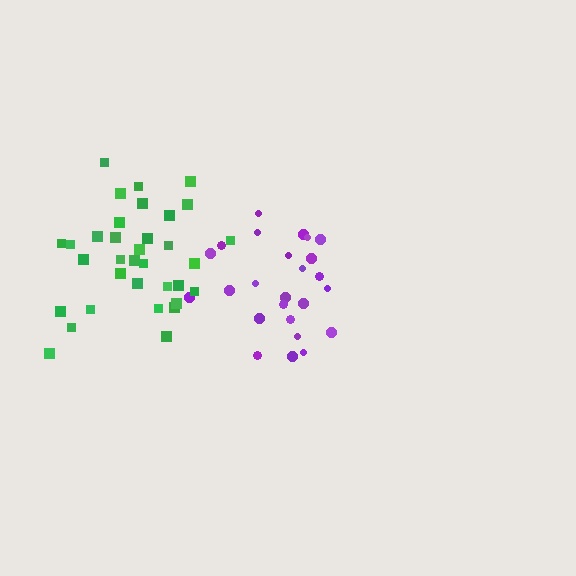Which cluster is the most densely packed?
Green.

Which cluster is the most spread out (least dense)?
Purple.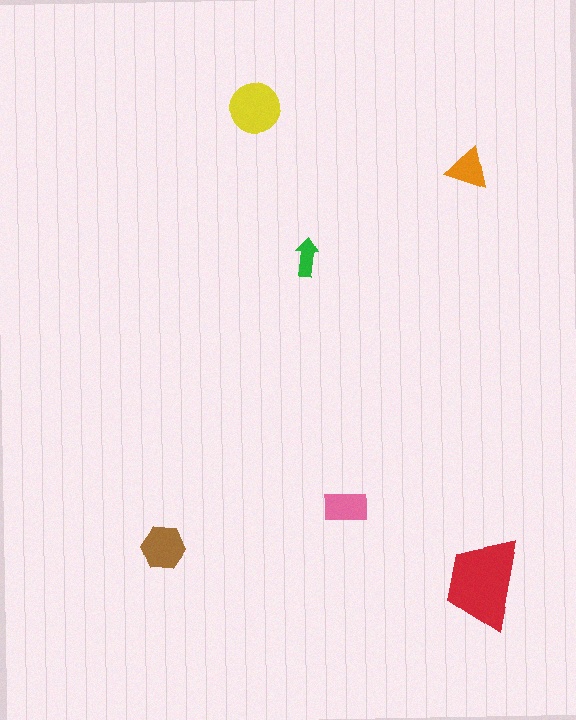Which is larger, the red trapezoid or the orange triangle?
The red trapezoid.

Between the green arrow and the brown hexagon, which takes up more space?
The brown hexagon.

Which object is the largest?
The red trapezoid.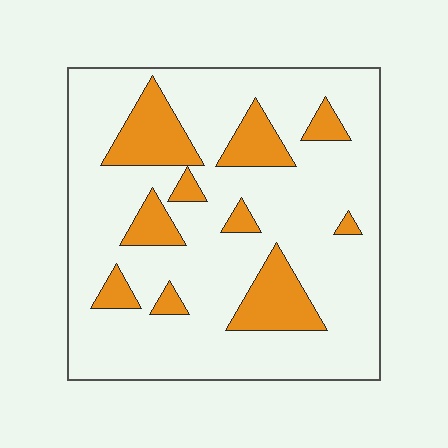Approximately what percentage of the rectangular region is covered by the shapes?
Approximately 20%.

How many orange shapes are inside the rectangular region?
10.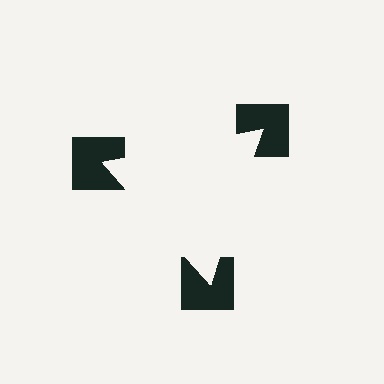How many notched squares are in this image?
There are 3 — one at each vertex of the illusory triangle.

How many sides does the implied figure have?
3 sides.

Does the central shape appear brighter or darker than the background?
It typically appears slightly brighter than the background, even though no actual brightness change is drawn.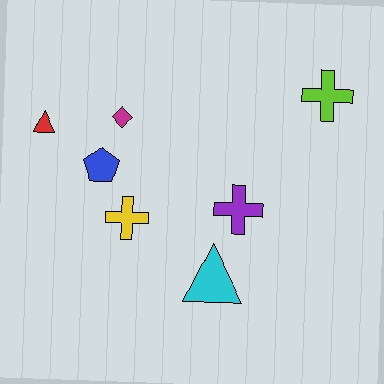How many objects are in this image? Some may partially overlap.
There are 7 objects.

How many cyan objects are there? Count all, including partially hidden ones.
There is 1 cyan object.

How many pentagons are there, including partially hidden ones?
There is 1 pentagon.